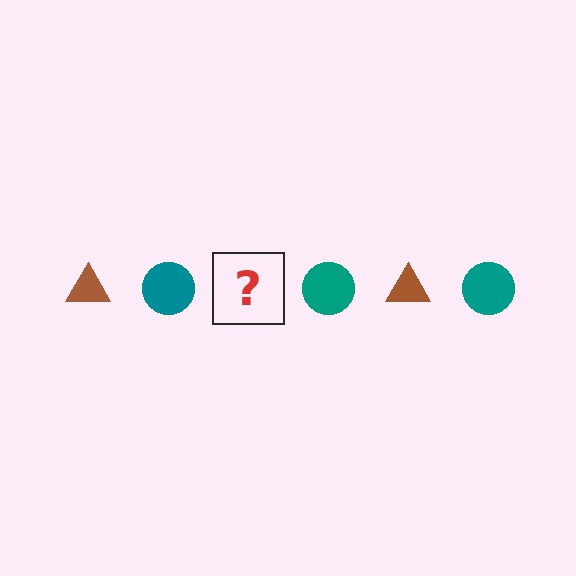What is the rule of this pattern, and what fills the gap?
The rule is that the pattern alternates between brown triangle and teal circle. The gap should be filled with a brown triangle.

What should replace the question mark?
The question mark should be replaced with a brown triangle.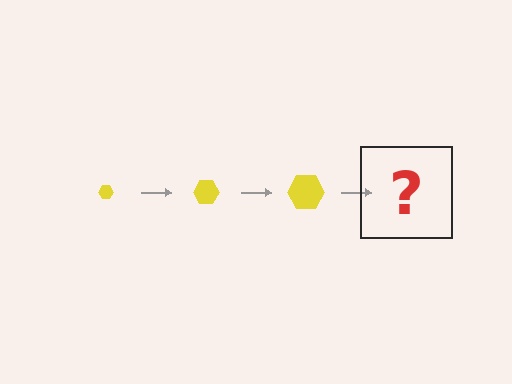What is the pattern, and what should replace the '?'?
The pattern is that the hexagon gets progressively larger each step. The '?' should be a yellow hexagon, larger than the previous one.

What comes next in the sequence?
The next element should be a yellow hexagon, larger than the previous one.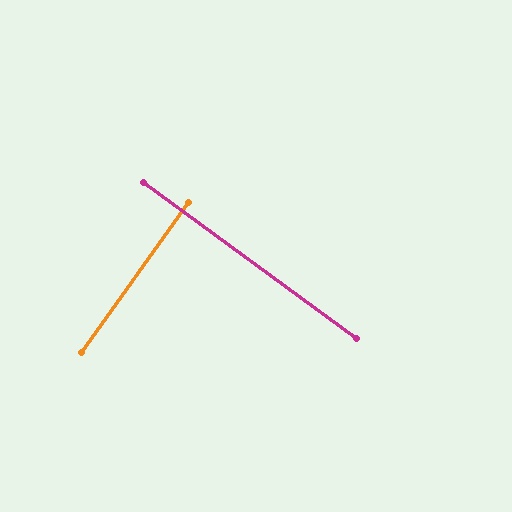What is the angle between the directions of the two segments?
Approximately 89 degrees.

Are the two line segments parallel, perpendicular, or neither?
Perpendicular — they meet at approximately 89°.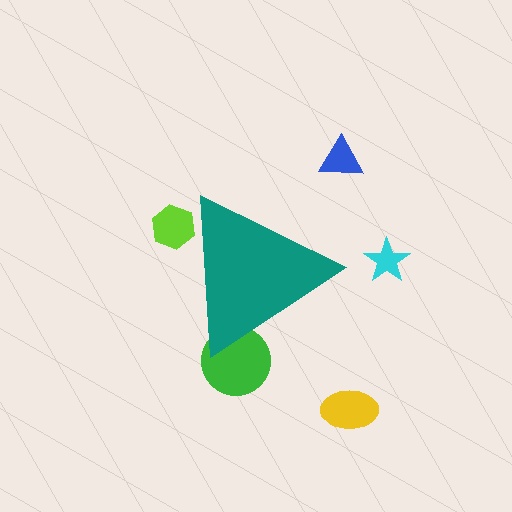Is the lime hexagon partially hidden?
Yes, the lime hexagon is partially hidden behind the teal triangle.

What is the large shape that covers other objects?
A teal triangle.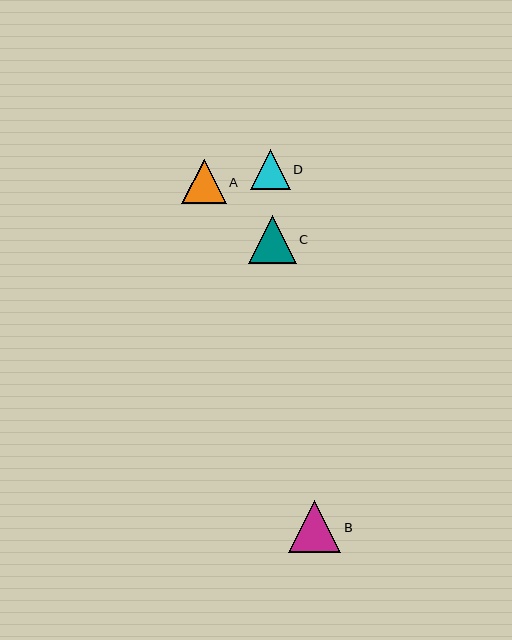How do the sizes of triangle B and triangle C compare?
Triangle B and triangle C are approximately the same size.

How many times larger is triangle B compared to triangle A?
Triangle B is approximately 1.2 times the size of triangle A.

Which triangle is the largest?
Triangle B is the largest with a size of approximately 52 pixels.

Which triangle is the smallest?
Triangle D is the smallest with a size of approximately 40 pixels.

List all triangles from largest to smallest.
From largest to smallest: B, C, A, D.